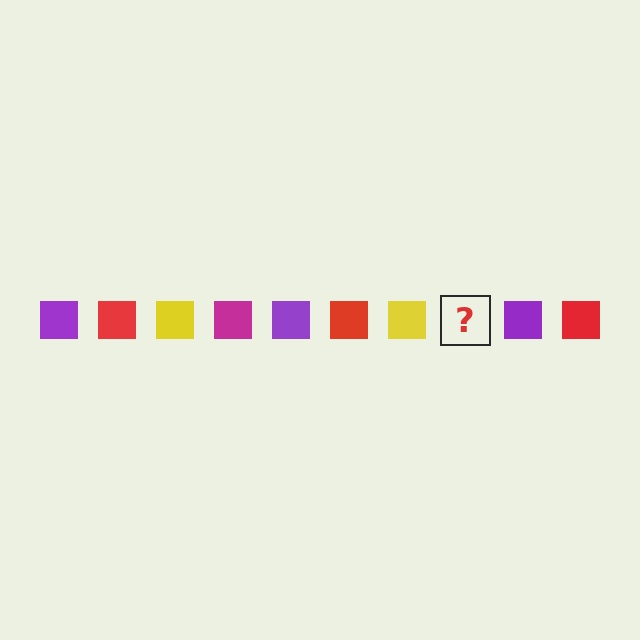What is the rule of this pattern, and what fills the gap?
The rule is that the pattern cycles through purple, red, yellow, magenta squares. The gap should be filled with a magenta square.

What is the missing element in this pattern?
The missing element is a magenta square.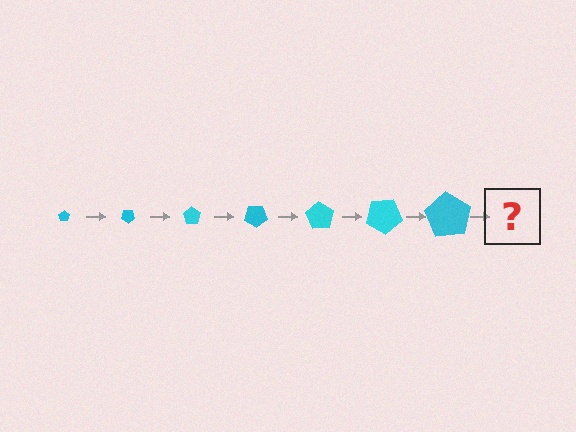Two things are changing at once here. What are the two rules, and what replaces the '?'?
The two rules are that the pentagon grows larger each step and it rotates 35 degrees each step. The '?' should be a pentagon, larger than the previous one and rotated 245 degrees from the start.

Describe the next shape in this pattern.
It should be a pentagon, larger than the previous one and rotated 245 degrees from the start.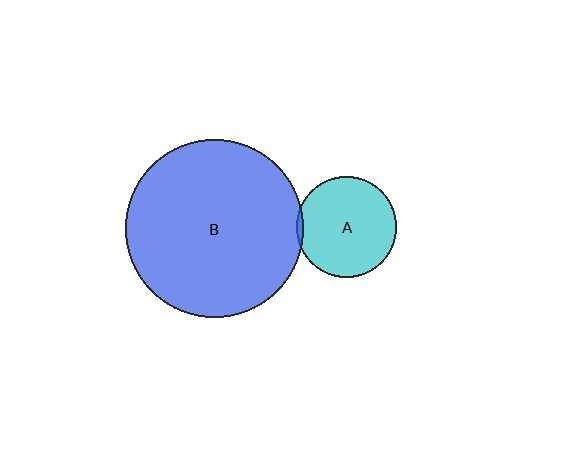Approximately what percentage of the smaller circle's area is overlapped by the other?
Approximately 5%.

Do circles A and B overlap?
Yes.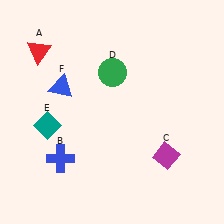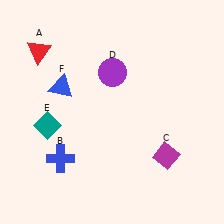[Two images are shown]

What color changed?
The circle (D) changed from green in Image 1 to purple in Image 2.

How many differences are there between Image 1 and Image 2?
There is 1 difference between the two images.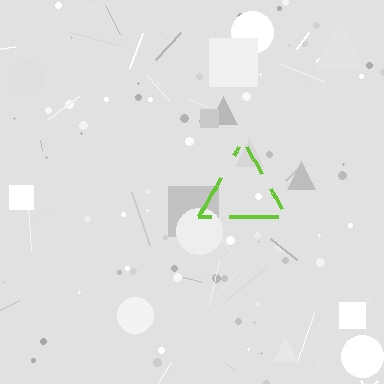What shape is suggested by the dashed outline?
The dashed outline suggests a triangle.